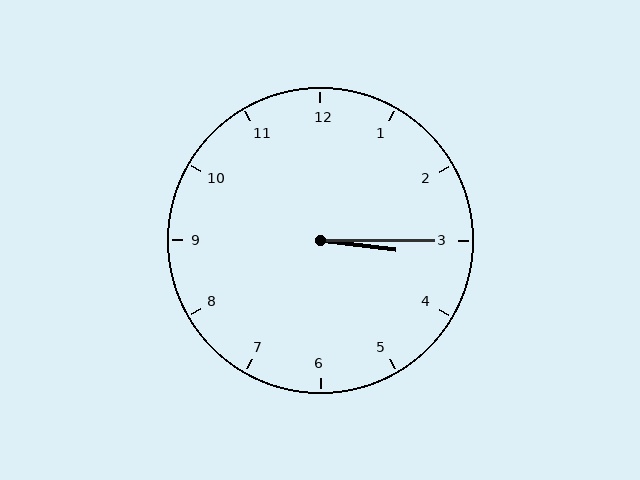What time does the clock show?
3:15.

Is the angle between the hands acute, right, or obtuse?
It is acute.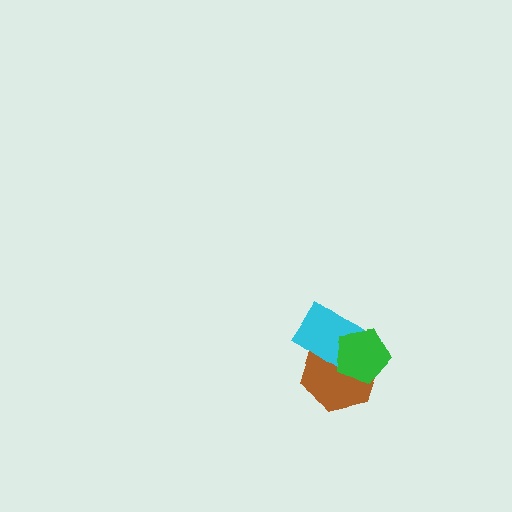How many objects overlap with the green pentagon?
2 objects overlap with the green pentagon.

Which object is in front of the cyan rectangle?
The green pentagon is in front of the cyan rectangle.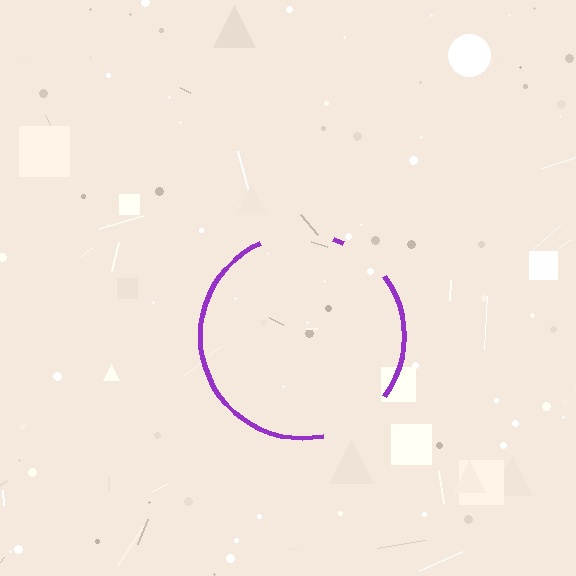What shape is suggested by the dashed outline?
The dashed outline suggests a circle.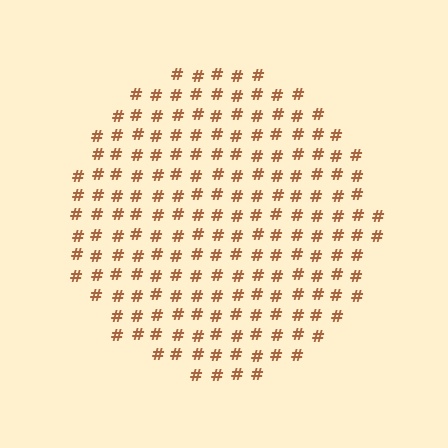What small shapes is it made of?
It is made of small hash symbols.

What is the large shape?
The large shape is a circle.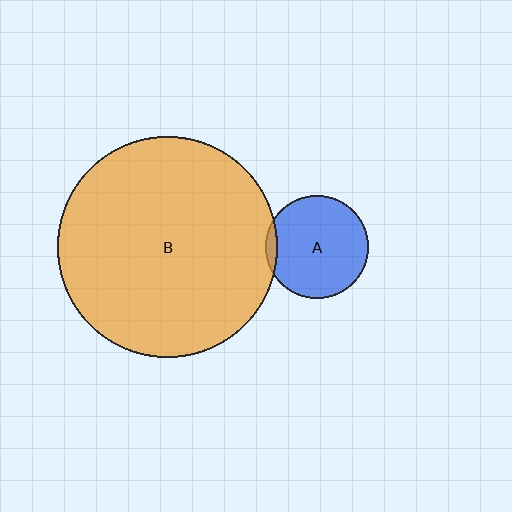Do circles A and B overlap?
Yes.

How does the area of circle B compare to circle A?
Approximately 4.6 times.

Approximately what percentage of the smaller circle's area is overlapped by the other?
Approximately 5%.